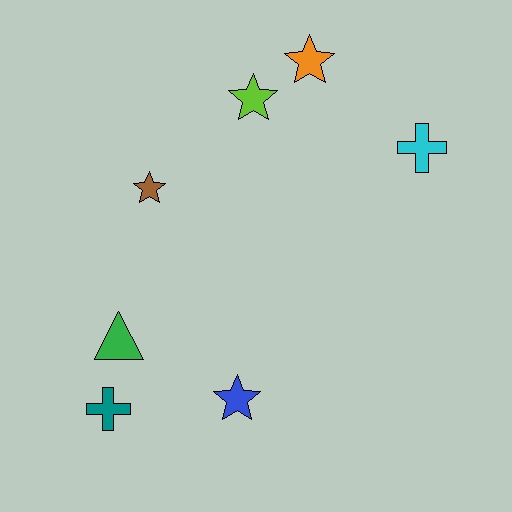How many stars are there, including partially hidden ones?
There are 4 stars.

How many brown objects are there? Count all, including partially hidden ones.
There is 1 brown object.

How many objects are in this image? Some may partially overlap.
There are 7 objects.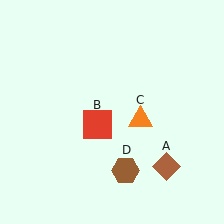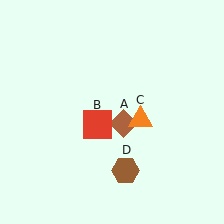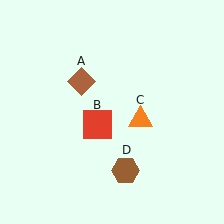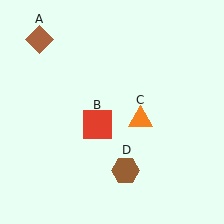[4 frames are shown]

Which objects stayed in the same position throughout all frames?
Red square (object B) and orange triangle (object C) and brown hexagon (object D) remained stationary.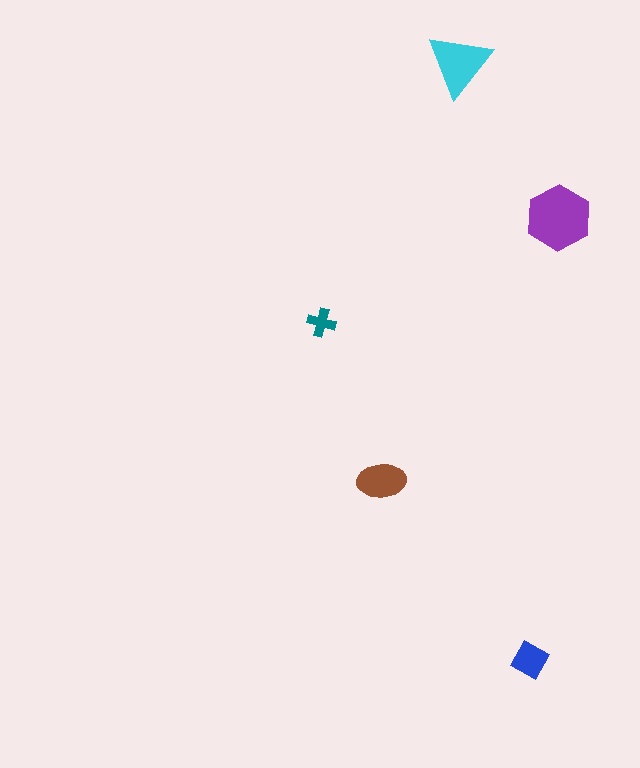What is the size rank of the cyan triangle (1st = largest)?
2nd.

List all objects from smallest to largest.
The teal cross, the blue square, the brown ellipse, the cyan triangle, the purple hexagon.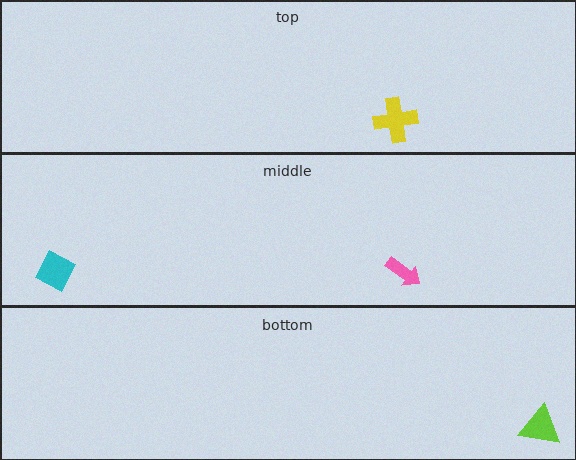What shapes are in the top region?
The yellow cross.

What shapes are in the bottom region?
The lime triangle.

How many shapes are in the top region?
1.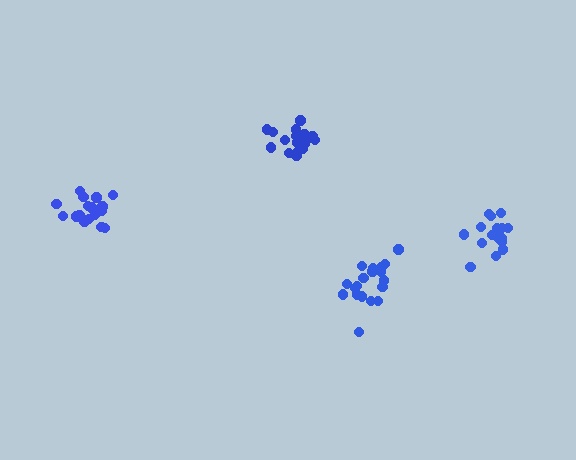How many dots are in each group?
Group 1: 17 dots, Group 2: 18 dots, Group 3: 18 dots, Group 4: 19 dots (72 total).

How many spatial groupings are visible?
There are 4 spatial groupings.